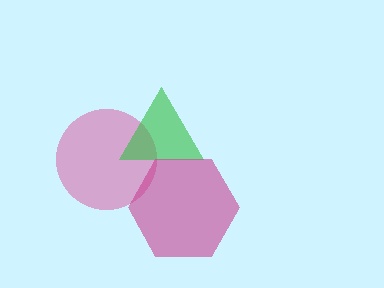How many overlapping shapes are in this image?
There are 3 overlapping shapes in the image.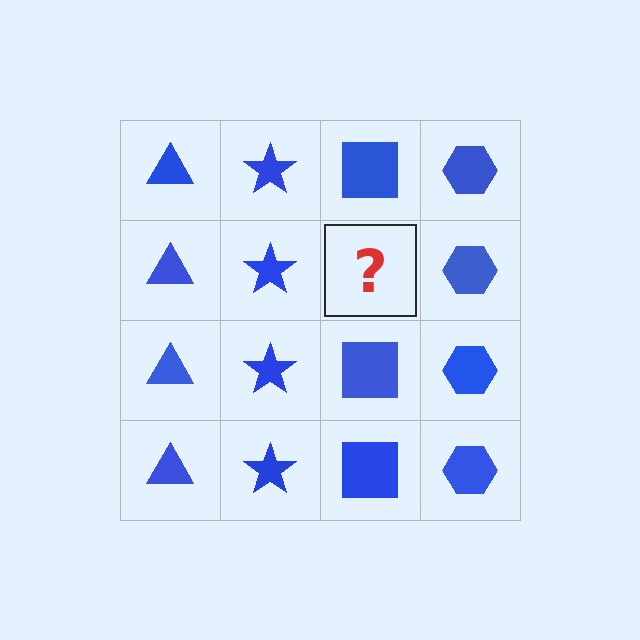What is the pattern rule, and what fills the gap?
The rule is that each column has a consistent shape. The gap should be filled with a blue square.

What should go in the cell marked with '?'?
The missing cell should contain a blue square.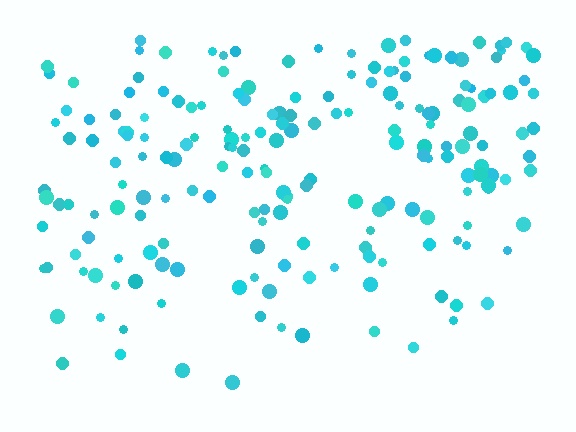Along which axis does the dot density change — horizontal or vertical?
Vertical.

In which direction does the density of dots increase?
From bottom to top, with the top side densest.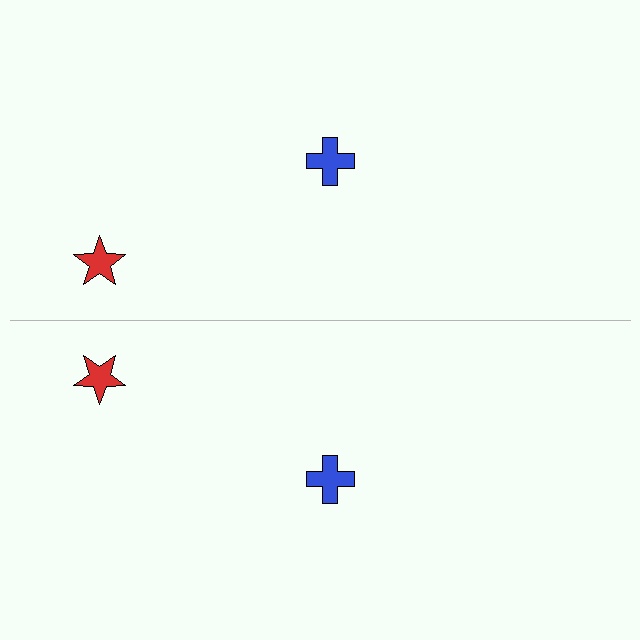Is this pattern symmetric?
Yes, this pattern has bilateral (reflection) symmetry.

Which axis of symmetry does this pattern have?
The pattern has a horizontal axis of symmetry running through the center of the image.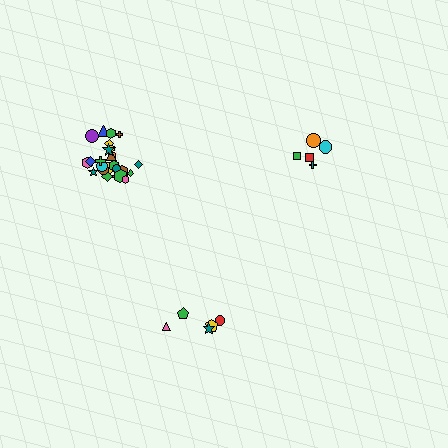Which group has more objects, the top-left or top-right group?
The top-left group.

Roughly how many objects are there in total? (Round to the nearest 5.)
Roughly 35 objects in total.